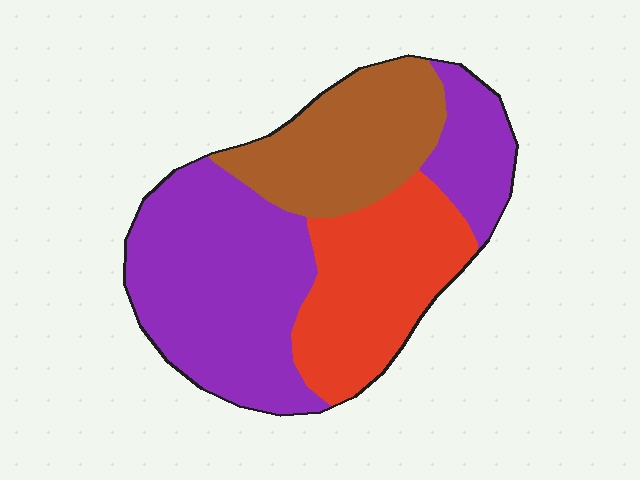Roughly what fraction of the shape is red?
Red covers around 25% of the shape.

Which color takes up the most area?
Purple, at roughly 50%.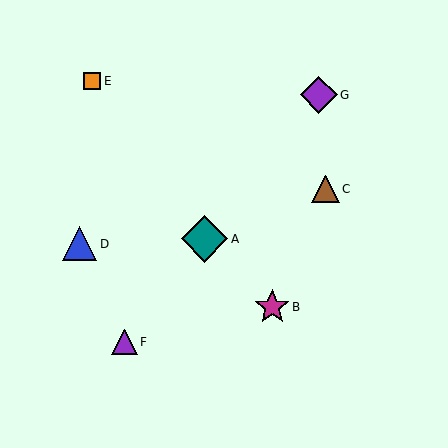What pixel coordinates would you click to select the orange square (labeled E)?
Click at (92, 81) to select the orange square E.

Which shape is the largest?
The teal diamond (labeled A) is the largest.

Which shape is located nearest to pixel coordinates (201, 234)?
The teal diamond (labeled A) at (205, 239) is nearest to that location.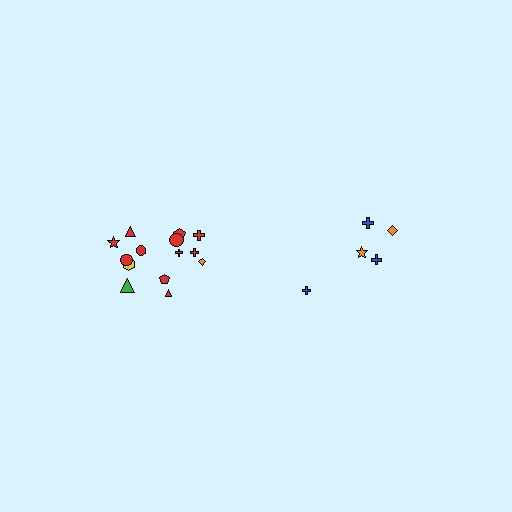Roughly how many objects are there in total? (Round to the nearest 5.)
Roughly 20 objects in total.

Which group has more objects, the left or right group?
The left group.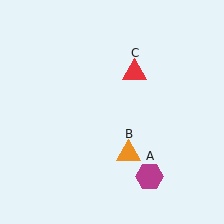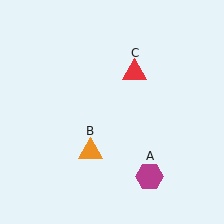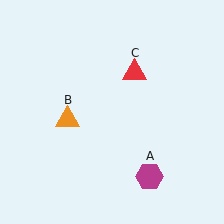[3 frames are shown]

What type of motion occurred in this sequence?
The orange triangle (object B) rotated clockwise around the center of the scene.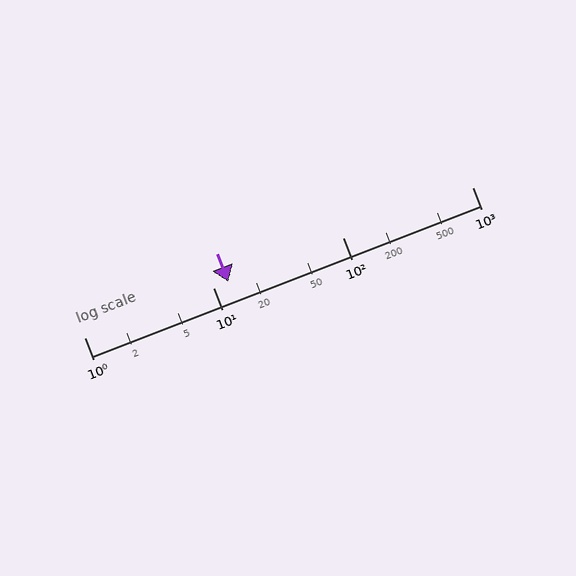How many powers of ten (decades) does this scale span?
The scale spans 3 decades, from 1 to 1000.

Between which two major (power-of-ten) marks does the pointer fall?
The pointer is between 10 and 100.